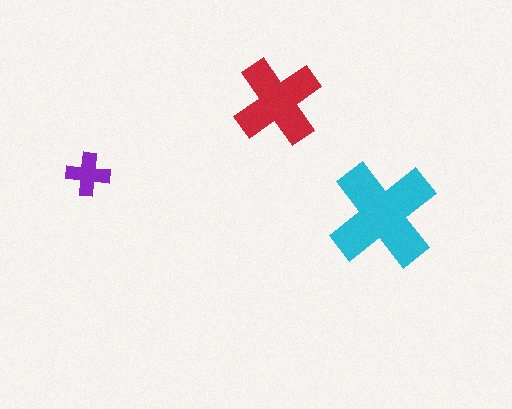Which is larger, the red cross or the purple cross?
The red one.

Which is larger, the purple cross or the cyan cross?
The cyan one.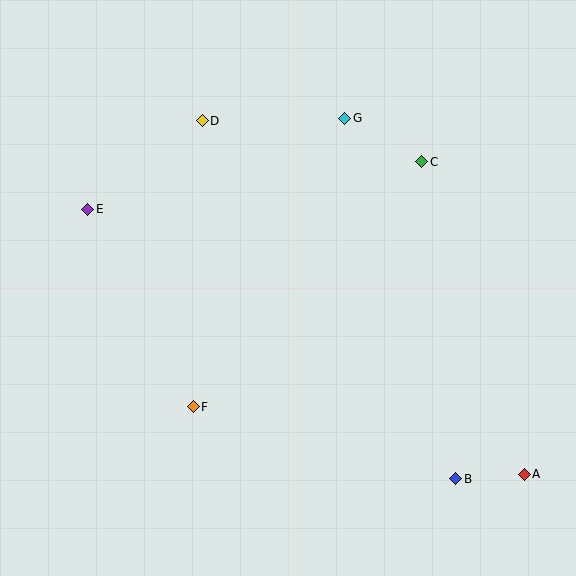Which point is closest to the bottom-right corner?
Point A is closest to the bottom-right corner.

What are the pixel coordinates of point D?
Point D is at (202, 121).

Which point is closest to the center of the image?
Point F at (193, 407) is closest to the center.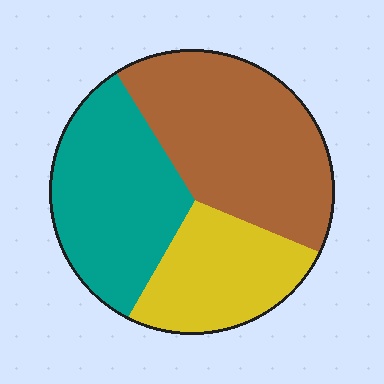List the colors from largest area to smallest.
From largest to smallest: brown, teal, yellow.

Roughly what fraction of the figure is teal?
Teal covers about 35% of the figure.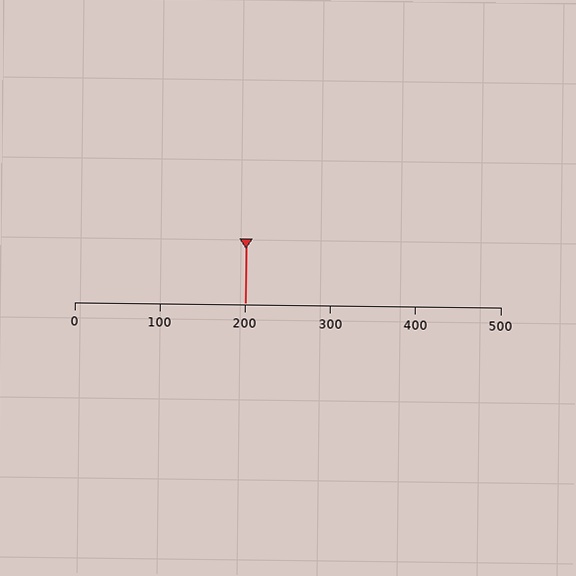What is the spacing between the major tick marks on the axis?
The major ticks are spaced 100 apart.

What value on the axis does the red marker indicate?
The marker indicates approximately 200.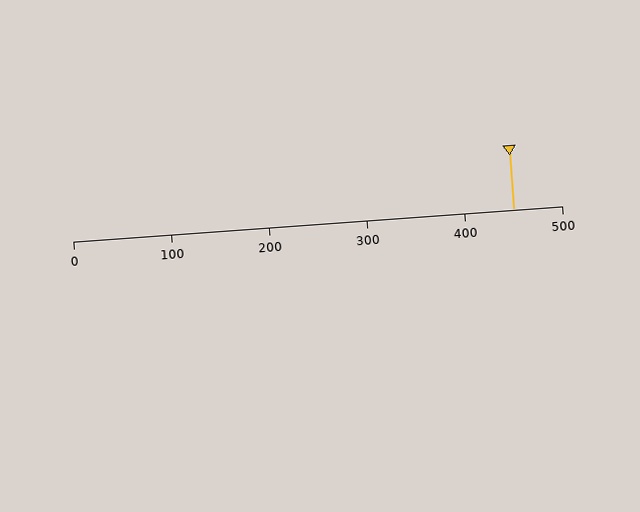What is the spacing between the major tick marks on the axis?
The major ticks are spaced 100 apart.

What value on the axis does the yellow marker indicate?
The marker indicates approximately 450.